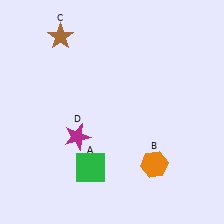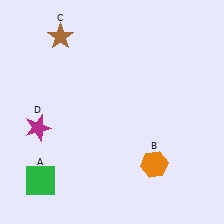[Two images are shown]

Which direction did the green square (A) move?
The green square (A) moved left.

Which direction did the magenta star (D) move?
The magenta star (D) moved left.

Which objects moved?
The objects that moved are: the green square (A), the magenta star (D).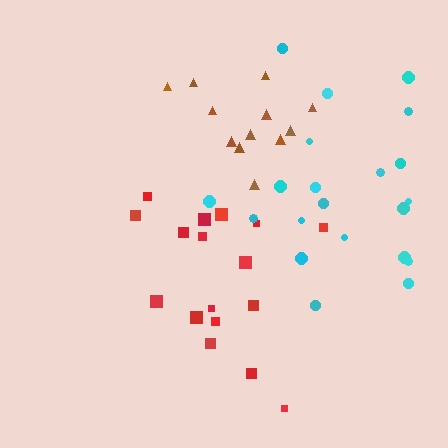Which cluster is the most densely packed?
Brown.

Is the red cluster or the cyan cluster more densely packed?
Cyan.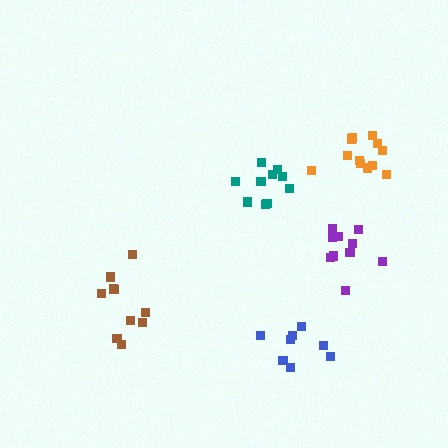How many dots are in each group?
Group 1: 8 dots, Group 2: 10 dots, Group 3: 10 dots, Group 4: 10 dots, Group 5: 12 dots (50 total).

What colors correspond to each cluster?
The clusters are colored: blue, brown, teal, purple, orange.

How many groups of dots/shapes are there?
There are 5 groups.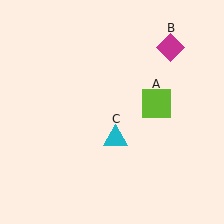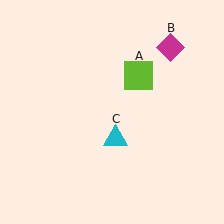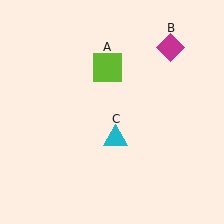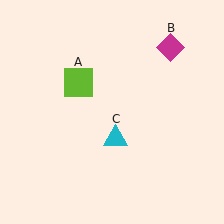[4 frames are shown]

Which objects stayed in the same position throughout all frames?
Magenta diamond (object B) and cyan triangle (object C) remained stationary.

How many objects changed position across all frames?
1 object changed position: lime square (object A).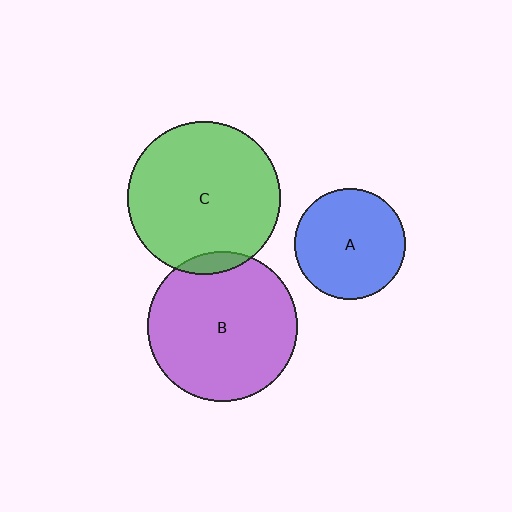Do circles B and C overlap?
Yes.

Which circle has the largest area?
Circle C (green).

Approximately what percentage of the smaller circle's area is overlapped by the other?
Approximately 5%.